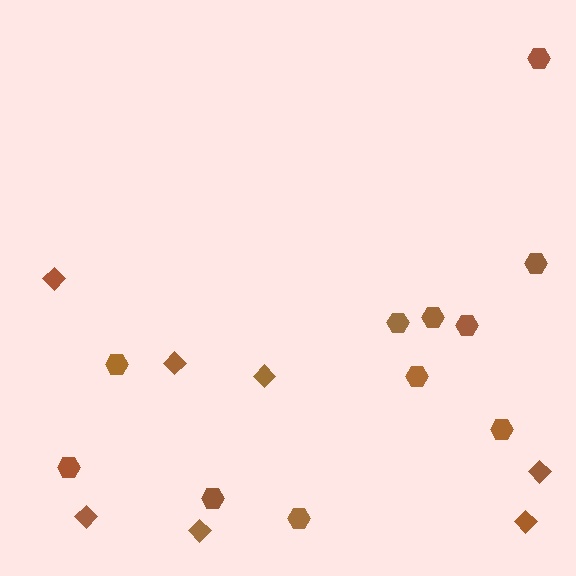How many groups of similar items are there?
There are 2 groups: one group of diamonds (7) and one group of hexagons (11).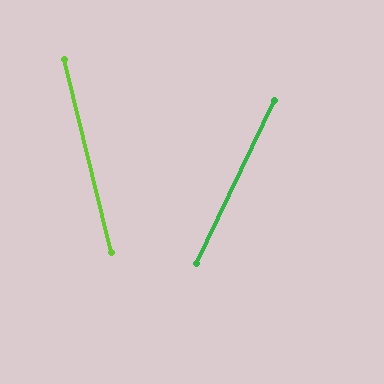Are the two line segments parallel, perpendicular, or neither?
Neither parallel nor perpendicular — they differ by about 39°.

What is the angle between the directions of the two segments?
Approximately 39 degrees.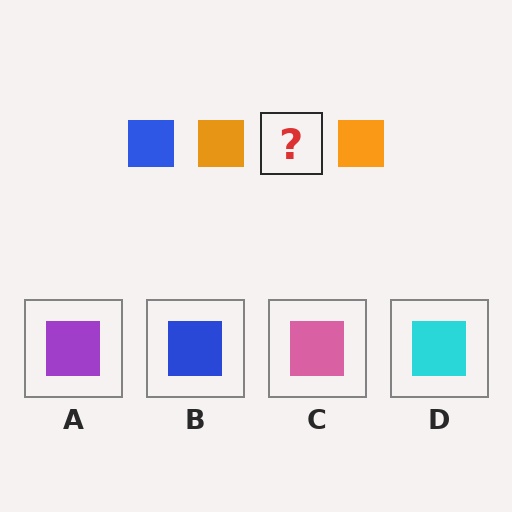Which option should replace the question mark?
Option B.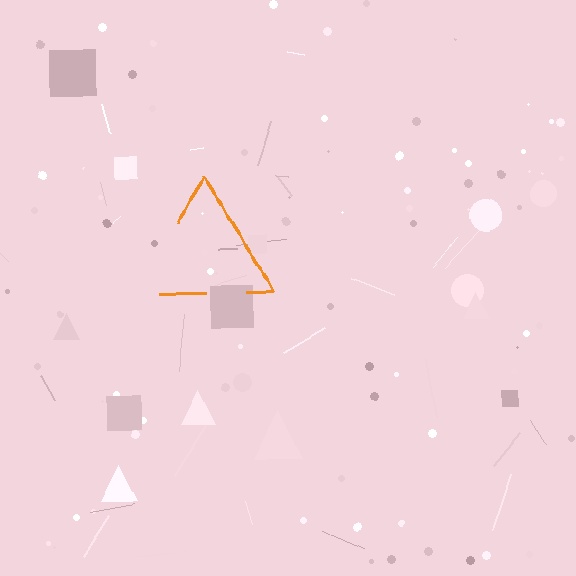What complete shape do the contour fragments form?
The contour fragments form a triangle.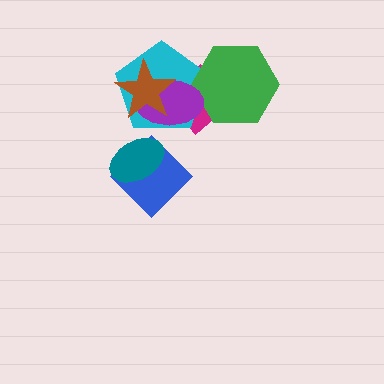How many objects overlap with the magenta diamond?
4 objects overlap with the magenta diamond.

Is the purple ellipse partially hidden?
Yes, it is partially covered by another shape.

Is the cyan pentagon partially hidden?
Yes, it is partially covered by another shape.